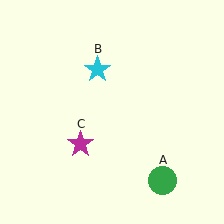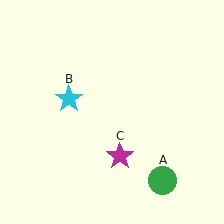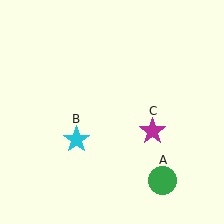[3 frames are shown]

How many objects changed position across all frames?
2 objects changed position: cyan star (object B), magenta star (object C).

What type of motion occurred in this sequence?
The cyan star (object B), magenta star (object C) rotated counterclockwise around the center of the scene.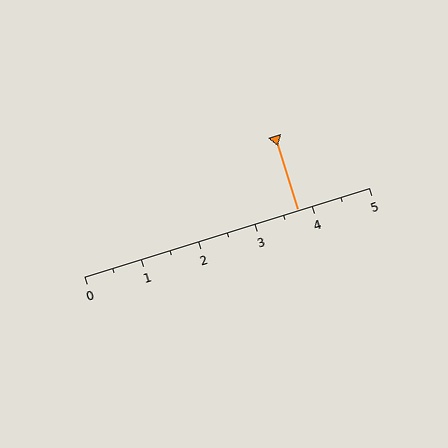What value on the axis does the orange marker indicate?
The marker indicates approximately 3.8.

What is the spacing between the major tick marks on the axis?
The major ticks are spaced 1 apart.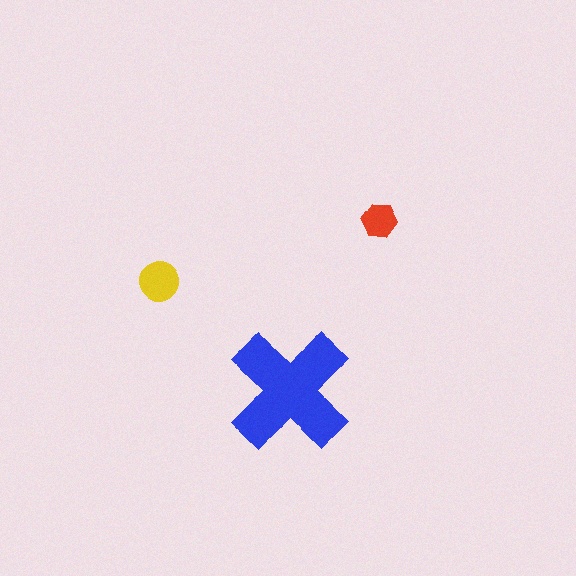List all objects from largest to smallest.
The blue cross, the yellow circle, the red hexagon.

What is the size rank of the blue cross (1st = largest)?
1st.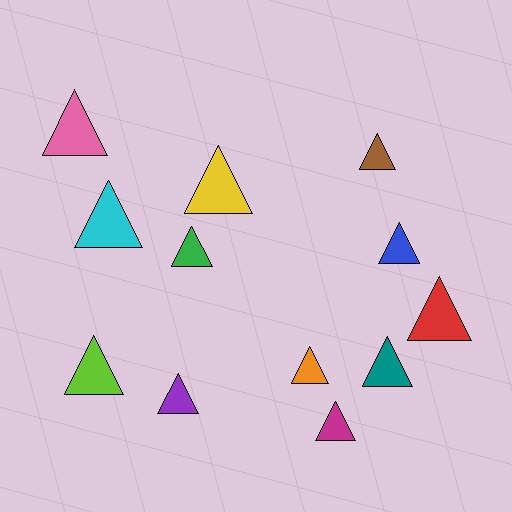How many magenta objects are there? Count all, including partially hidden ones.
There is 1 magenta object.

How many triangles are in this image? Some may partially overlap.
There are 12 triangles.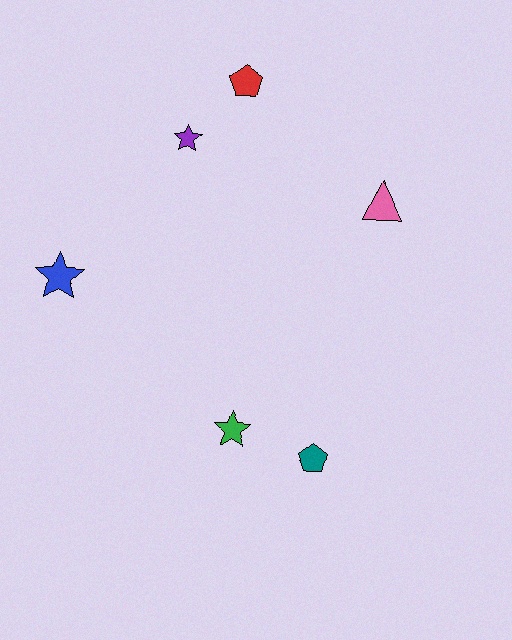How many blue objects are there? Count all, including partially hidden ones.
There is 1 blue object.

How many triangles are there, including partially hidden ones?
There is 1 triangle.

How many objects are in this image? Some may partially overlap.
There are 6 objects.